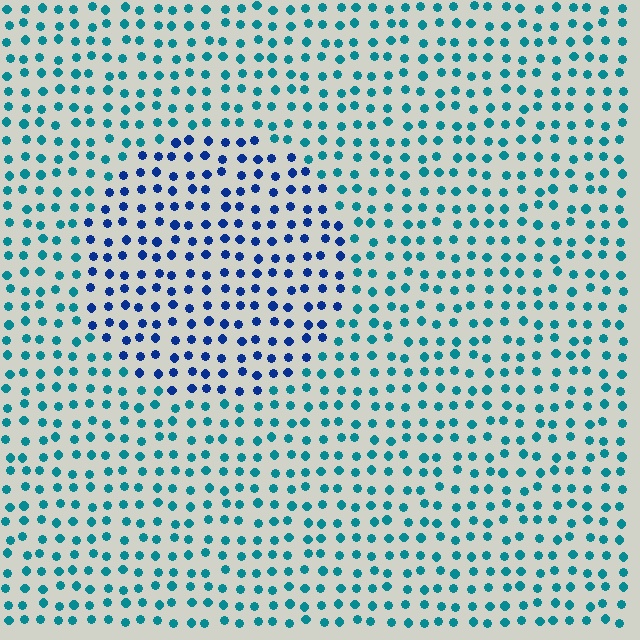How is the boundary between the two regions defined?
The boundary is defined purely by a slight shift in hue (about 40 degrees). Spacing, size, and orientation are identical on both sides.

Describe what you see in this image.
The image is filled with small teal elements in a uniform arrangement. A circle-shaped region is visible where the elements are tinted to a slightly different hue, forming a subtle color boundary.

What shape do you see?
I see a circle.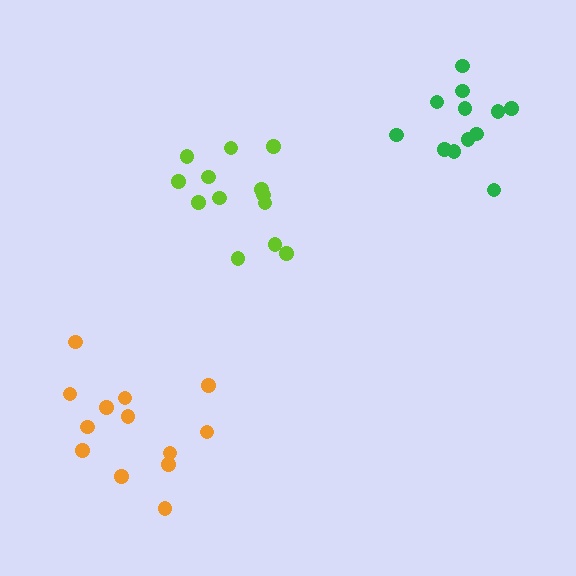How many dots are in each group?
Group 1: 13 dots, Group 2: 12 dots, Group 3: 13 dots (38 total).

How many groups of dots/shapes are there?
There are 3 groups.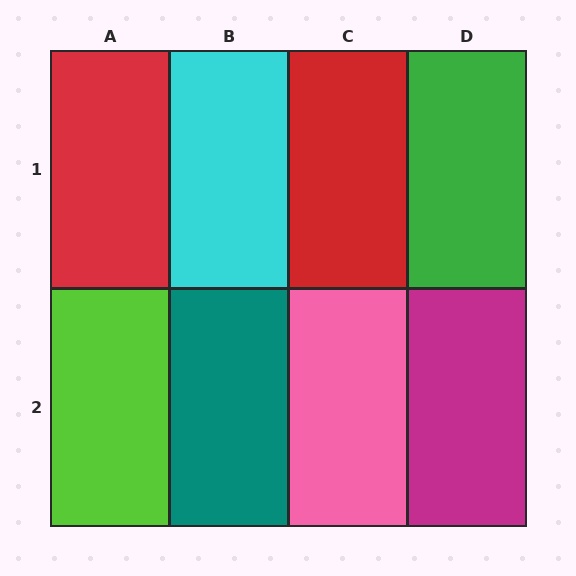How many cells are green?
1 cell is green.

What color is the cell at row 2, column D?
Magenta.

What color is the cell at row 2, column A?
Lime.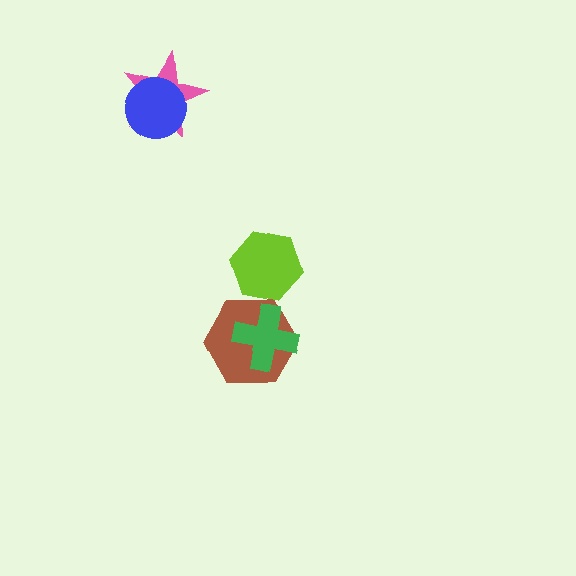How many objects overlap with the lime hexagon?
0 objects overlap with the lime hexagon.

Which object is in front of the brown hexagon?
The green cross is in front of the brown hexagon.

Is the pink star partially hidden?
Yes, it is partially covered by another shape.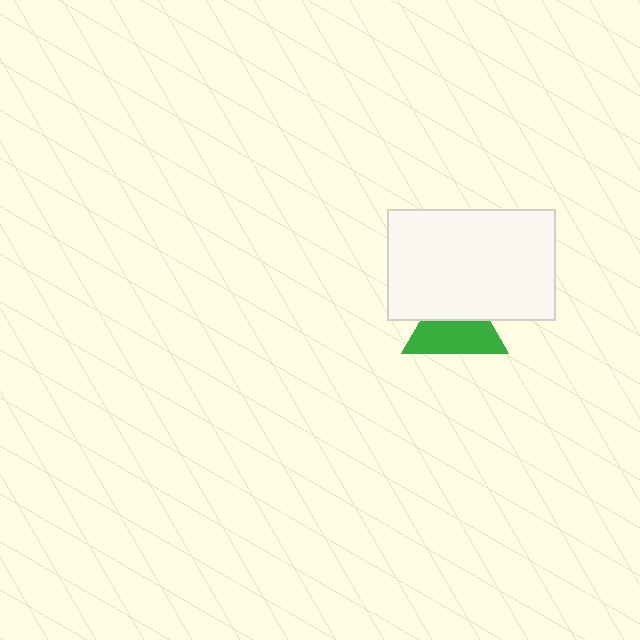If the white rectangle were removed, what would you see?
You would see the complete green triangle.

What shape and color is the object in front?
The object in front is a white rectangle.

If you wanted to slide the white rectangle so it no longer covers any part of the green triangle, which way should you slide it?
Slide it up — that is the most direct way to separate the two shapes.